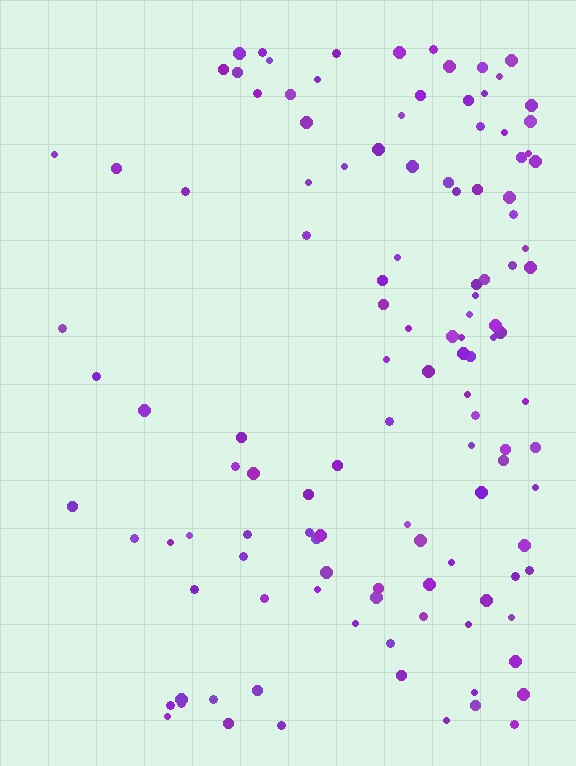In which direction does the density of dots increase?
From left to right, with the right side densest.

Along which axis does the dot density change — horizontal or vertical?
Horizontal.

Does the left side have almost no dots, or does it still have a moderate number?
Still a moderate number, just noticeably fewer than the right.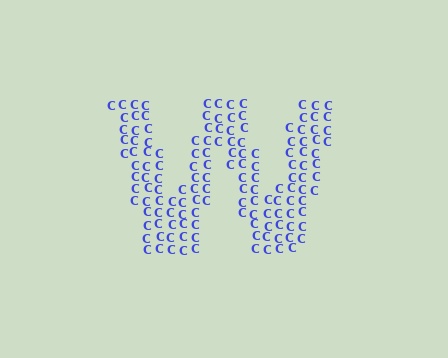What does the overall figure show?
The overall figure shows the letter W.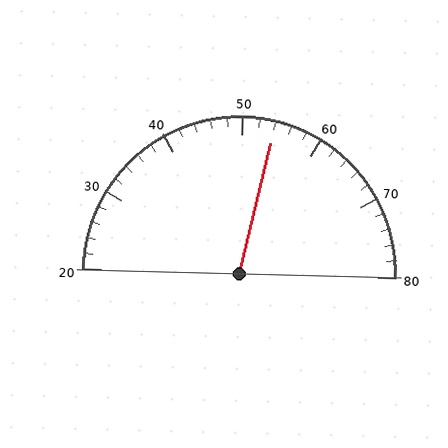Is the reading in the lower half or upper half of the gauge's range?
The reading is in the upper half of the range (20 to 80).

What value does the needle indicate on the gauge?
The needle indicates approximately 54.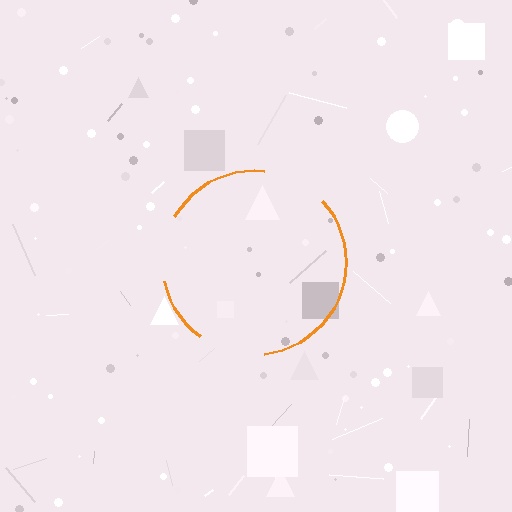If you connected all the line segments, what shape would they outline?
They would outline a circle.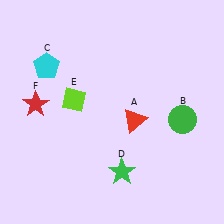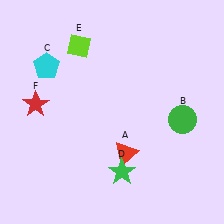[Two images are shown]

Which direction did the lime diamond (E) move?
The lime diamond (E) moved up.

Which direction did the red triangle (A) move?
The red triangle (A) moved down.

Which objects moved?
The objects that moved are: the red triangle (A), the lime diamond (E).